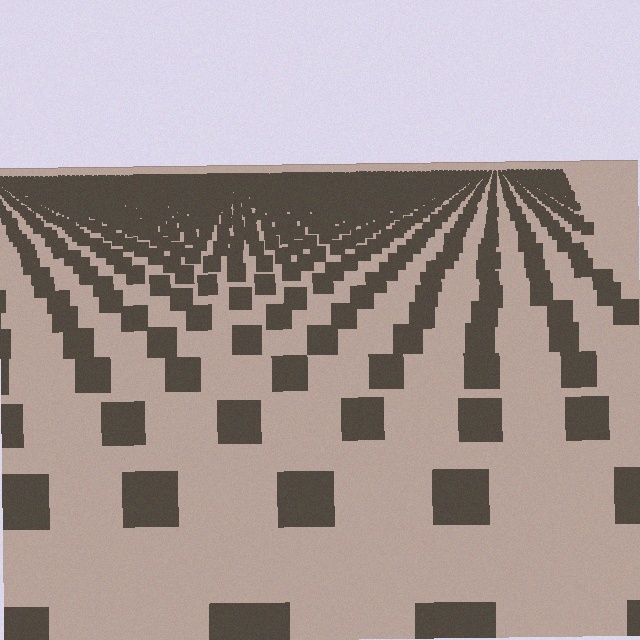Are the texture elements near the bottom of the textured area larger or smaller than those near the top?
Larger. Near the bottom, elements are closer to the viewer and appear at a bigger on-screen size.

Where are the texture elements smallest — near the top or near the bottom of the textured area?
Near the top.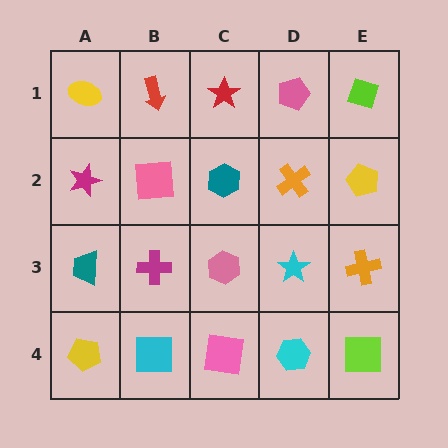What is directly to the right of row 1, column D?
A lime diamond.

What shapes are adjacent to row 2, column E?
A lime diamond (row 1, column E), an orange cross (row 3, column E), an orange cross (row 2, column D).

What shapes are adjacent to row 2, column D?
A pink pentagon (row 1, column D), a cyan star (row 3, column D), a teal hexagon (row 2, column C), a yellow pentagon (row 2, column E).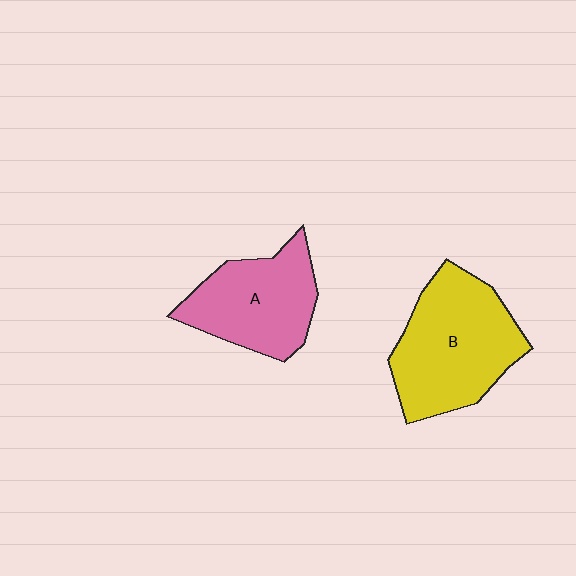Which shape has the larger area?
Shape B (yellow).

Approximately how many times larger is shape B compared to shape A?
Approximately 1.3 times.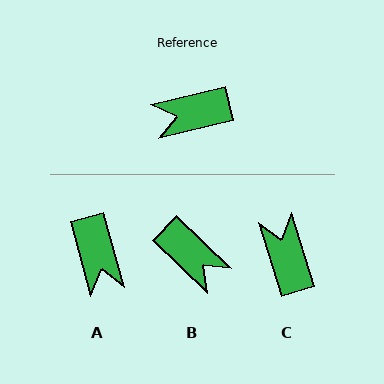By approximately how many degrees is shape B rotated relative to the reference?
Approximately 122 degrees counter-clockwise.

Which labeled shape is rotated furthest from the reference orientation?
B, about 122 degrees away.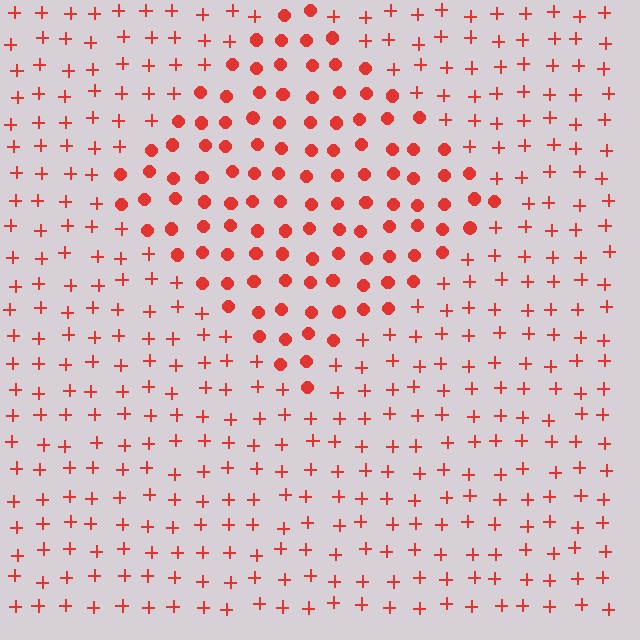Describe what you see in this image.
The image is filled with small red elements arranged in a uniform grid. A diamond-shaped region contains circles, while the surrounding area contains plus signs. The boundary is defined purely by the change in element shape.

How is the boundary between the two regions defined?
The boundary is defined by a change in element shape: circles inside vs. plus signs outside. All elements share the same color and spacing.